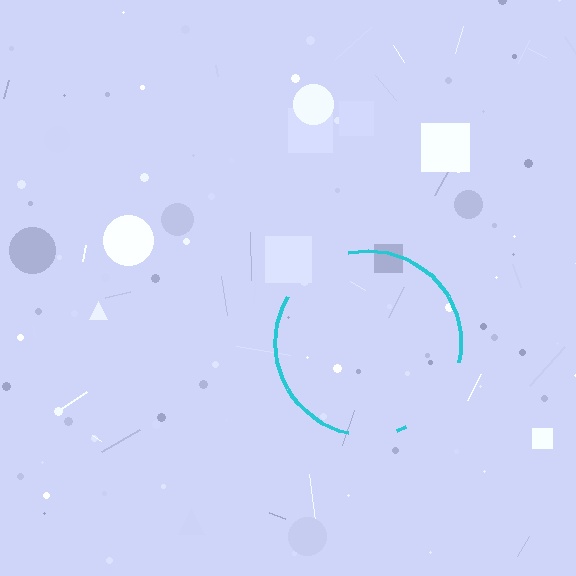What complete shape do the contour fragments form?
The contour fragments form a circle.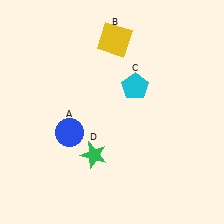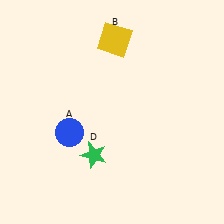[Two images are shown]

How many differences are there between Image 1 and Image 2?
There is 1 difference between the two images.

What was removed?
The cyan pentagon (C) was removed in Image 2.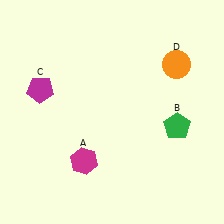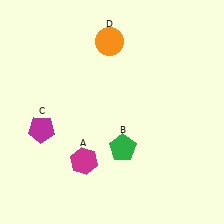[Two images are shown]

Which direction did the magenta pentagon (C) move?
The magenta pentagon (C) moved down.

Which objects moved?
The objects that moved are: the green pentagon (B), the magenta pentagon (C), the orange circle (D).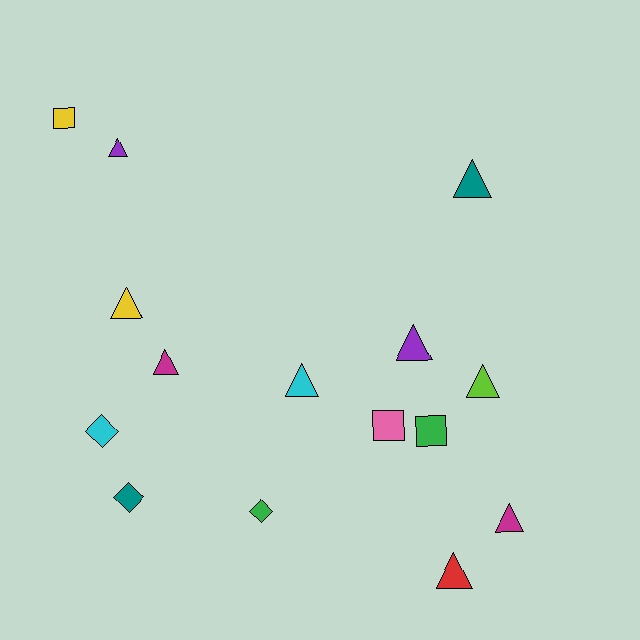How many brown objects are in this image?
There are no brown objects.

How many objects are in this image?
There are 15 objects.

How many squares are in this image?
There are 3 squares.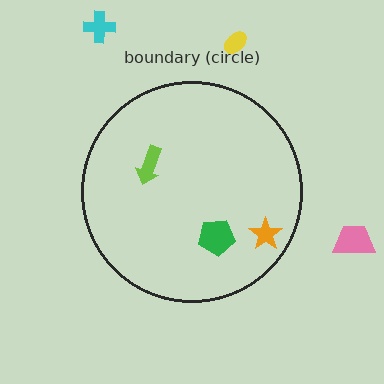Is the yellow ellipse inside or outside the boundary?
Outside.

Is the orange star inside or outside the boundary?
Inside.